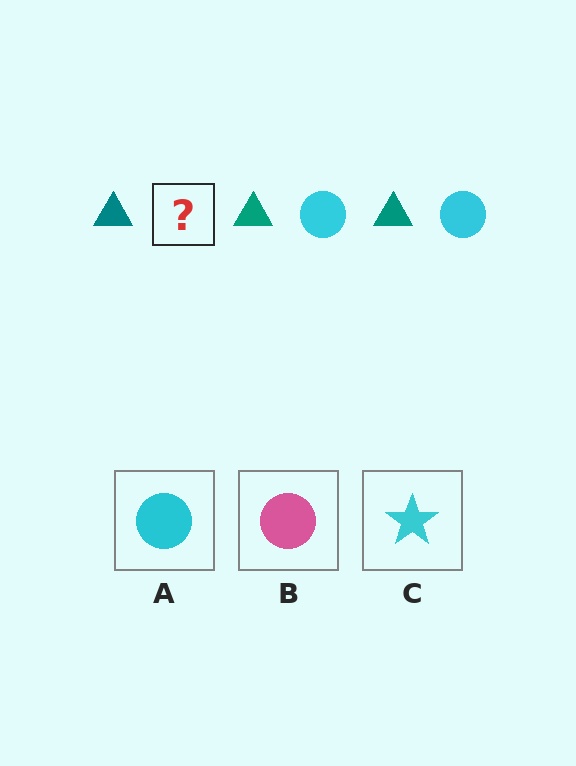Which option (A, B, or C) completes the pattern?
A.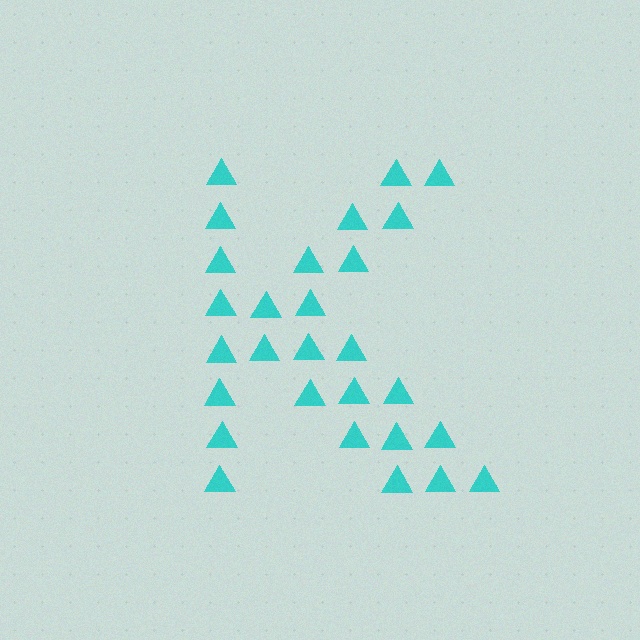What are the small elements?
The small elements are triangles.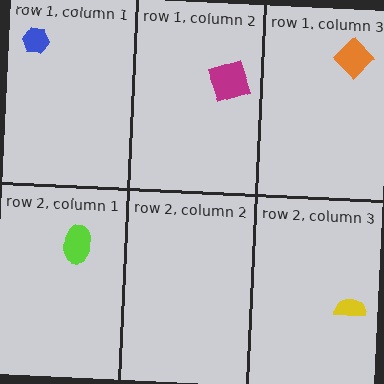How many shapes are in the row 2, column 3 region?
1.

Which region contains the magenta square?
The row 1, column 2 region.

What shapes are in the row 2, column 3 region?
The yellow semicircle.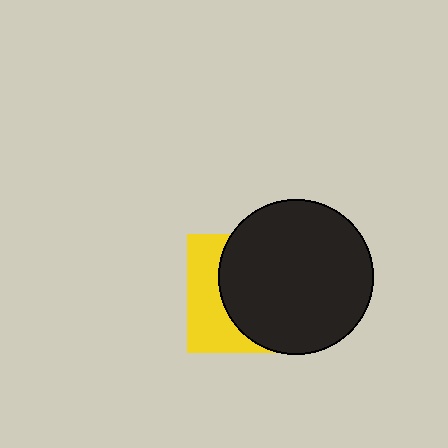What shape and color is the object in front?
The object in front is a black circle.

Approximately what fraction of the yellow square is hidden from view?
Roughly 64% of the yellow square is hidden behind the black circle.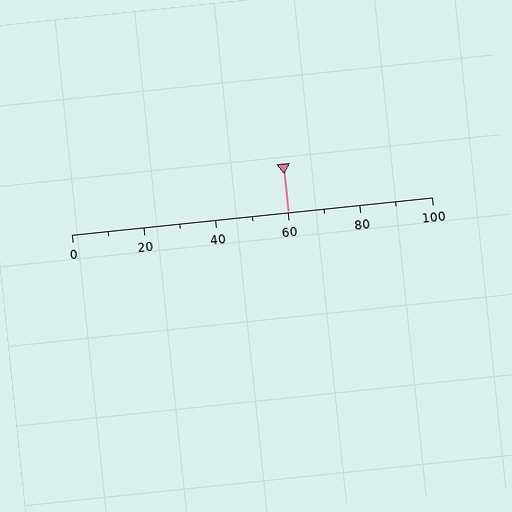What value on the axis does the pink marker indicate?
The marker indicates approximately 60.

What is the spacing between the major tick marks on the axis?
The major ticks are spaced 20 apart.